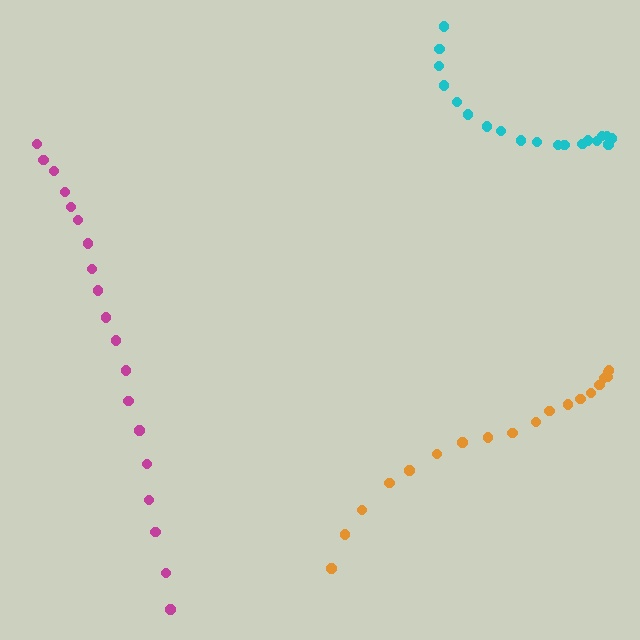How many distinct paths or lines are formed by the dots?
There are 3 distinct paths.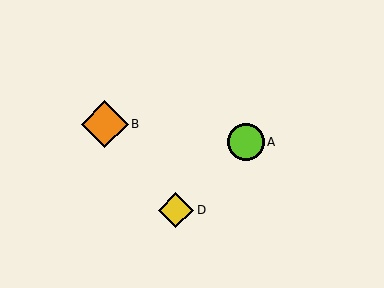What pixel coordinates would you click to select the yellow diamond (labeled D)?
Click at (176, 210) to select the yellow diamond D.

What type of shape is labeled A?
Shape A is a lime circle.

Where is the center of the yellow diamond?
The center of the yellow diamond is at (176, 210).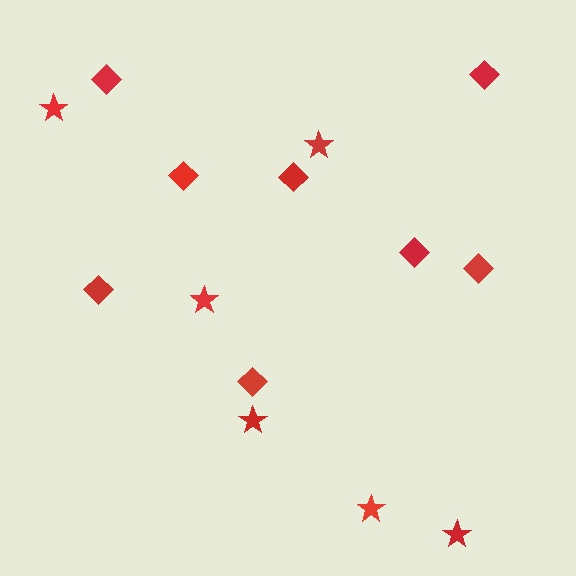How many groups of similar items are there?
There are 2 groups: one group of diamonds (8) and one group of stars (6).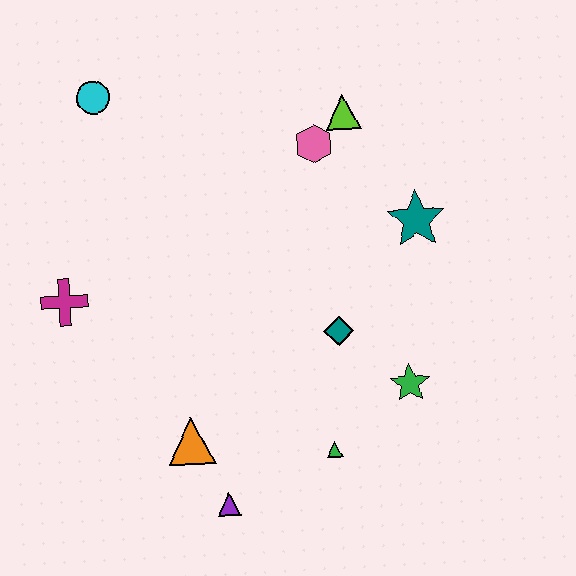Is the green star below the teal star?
Yes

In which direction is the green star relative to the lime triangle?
The green star is below the lime triangle.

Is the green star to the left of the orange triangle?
No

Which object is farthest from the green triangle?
The cyan circle is farthest from the green triangle.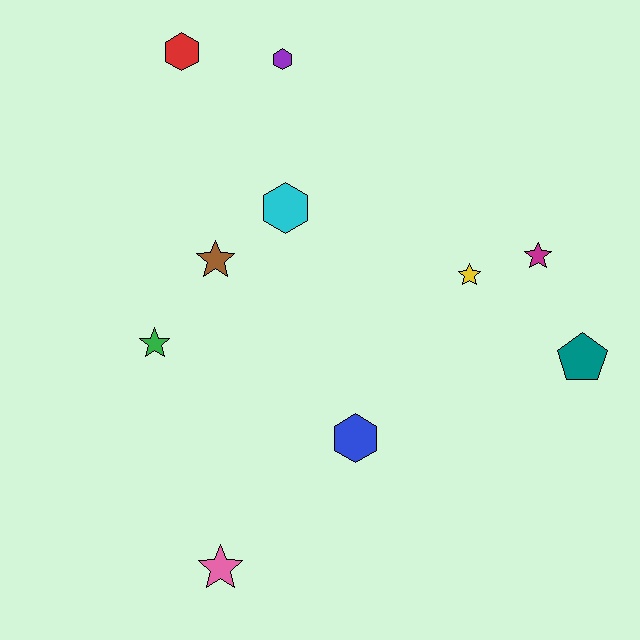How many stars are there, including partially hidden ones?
There are 5 stars.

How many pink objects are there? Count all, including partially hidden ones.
There is 1 pink object.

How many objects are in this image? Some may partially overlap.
There are 10 objects.